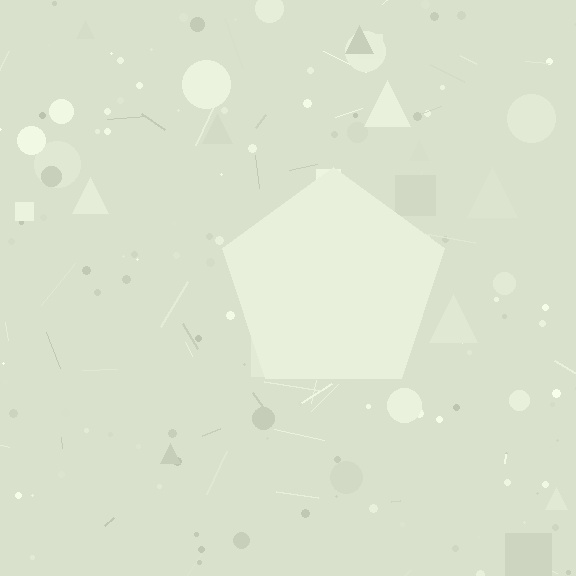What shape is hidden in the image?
A pentagon is hidden in the image.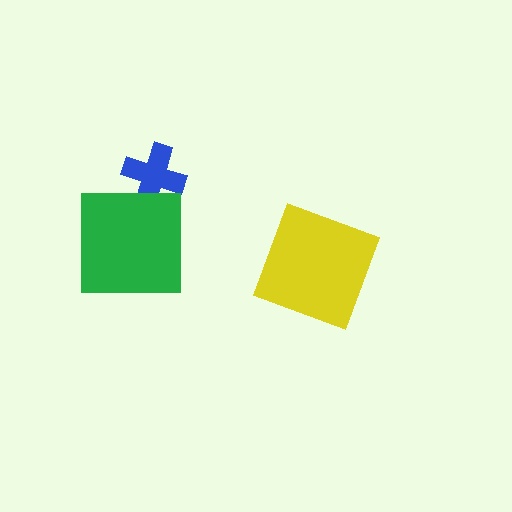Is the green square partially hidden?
No, no other shape covers it.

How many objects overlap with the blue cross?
1 object overlaps with the blue cross.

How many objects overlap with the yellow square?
0 objects overlap with the yellow square.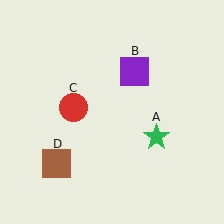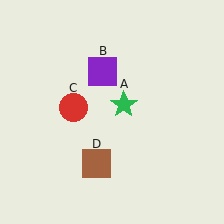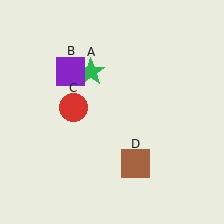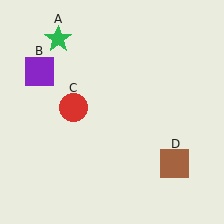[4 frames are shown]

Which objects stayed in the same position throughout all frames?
Red circle (object C) remained stationary.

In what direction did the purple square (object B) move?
The purple square (object B) moved left.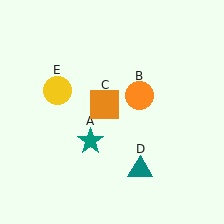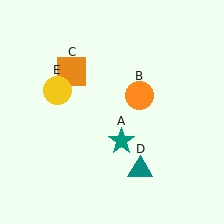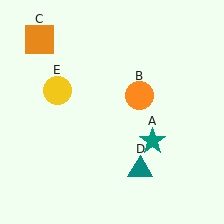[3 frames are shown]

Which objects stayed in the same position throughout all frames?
Orange circle (object B) and teal triangle (object D) and yellow circle (object E) remained stationary.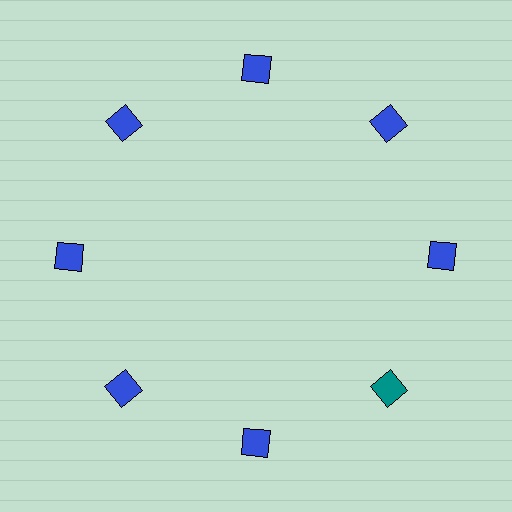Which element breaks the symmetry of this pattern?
The teal square at roughly the 4 o'clock position breaks the symmetry. All other shapes are blue squares.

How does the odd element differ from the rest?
It has a different color: teal instead of blue.